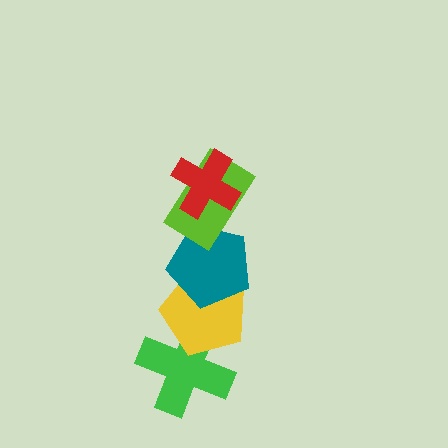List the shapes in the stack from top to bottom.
From top to bottom: the red cross, the lime rectangle, the teal pentagon, the yellow pentagon, the green cross.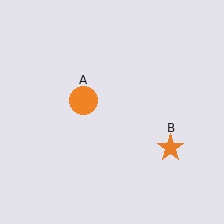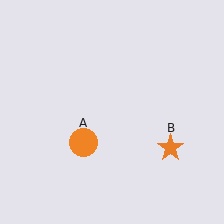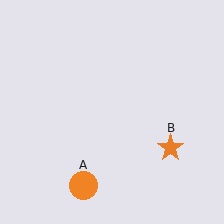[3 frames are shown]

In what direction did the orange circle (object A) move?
The orange circle (object A) moved down.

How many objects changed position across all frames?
1 object changed position: orange circle (object A).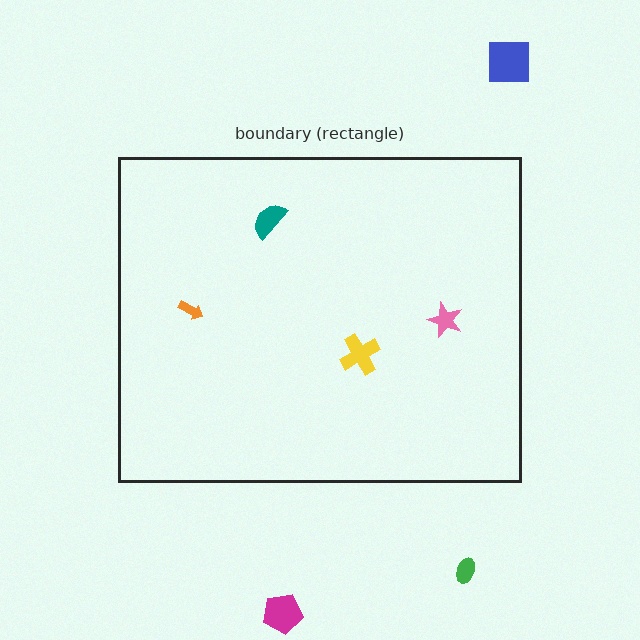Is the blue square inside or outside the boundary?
Outside.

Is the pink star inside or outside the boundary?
Inside.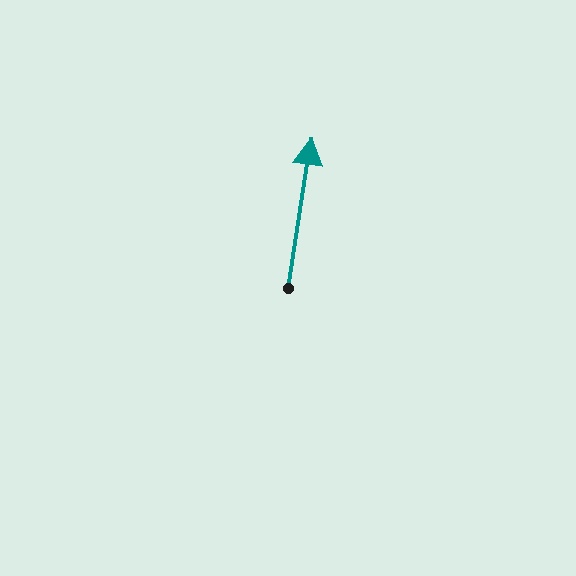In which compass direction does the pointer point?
North.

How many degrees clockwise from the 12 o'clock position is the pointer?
Approximately 9 degrees.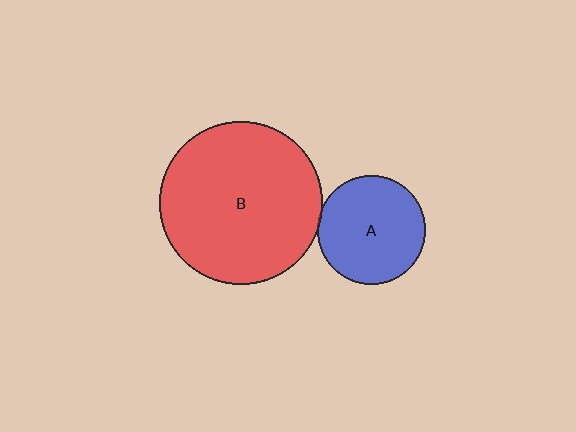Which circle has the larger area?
Circle B (red).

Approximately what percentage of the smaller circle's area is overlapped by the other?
Approximately 5%.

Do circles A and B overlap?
Yes.